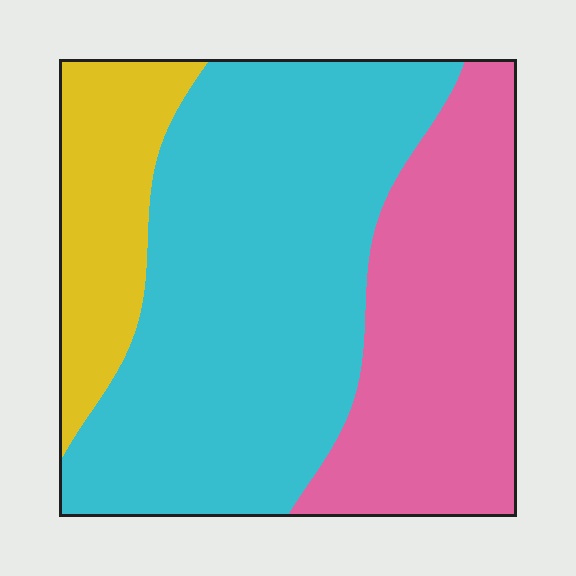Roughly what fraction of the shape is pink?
Pink covers 31% of the shape.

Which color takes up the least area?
Yellow, at roughly 15%.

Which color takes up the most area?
Cyan, at roughly 55%.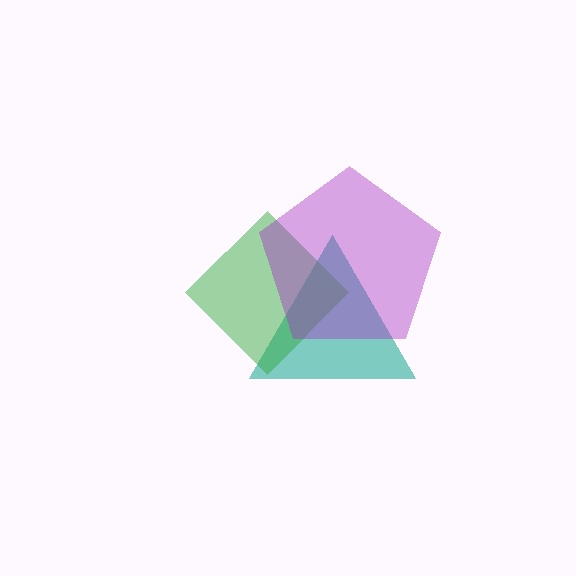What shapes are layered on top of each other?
The layered shapes are: a teal triangle, a green diamond, a purple pentagon.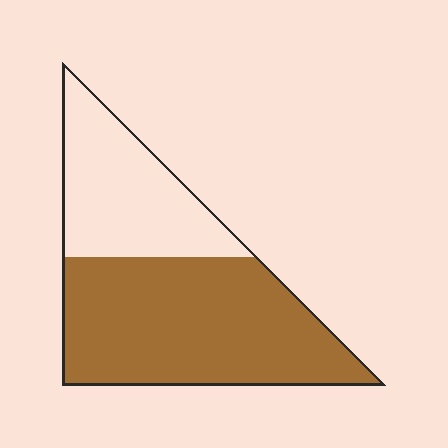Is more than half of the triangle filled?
Yes.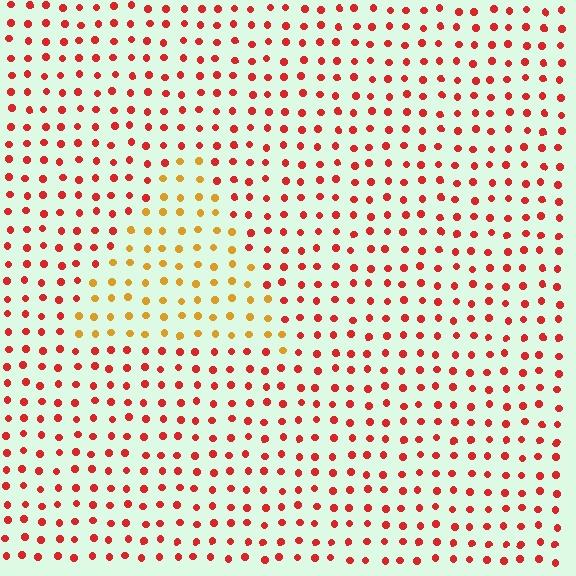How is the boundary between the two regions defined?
The boundary is defined purely by a slight shift in hue (about 41 degrees). Spacing, size, and orientation are identical on both sides.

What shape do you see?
I see a triangle.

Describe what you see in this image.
The image is filled with small red elements in a uniform arrangement. A triangle-shaped region is visible where the elements are tinted to a slightly different hue, forming a subtle color boundary.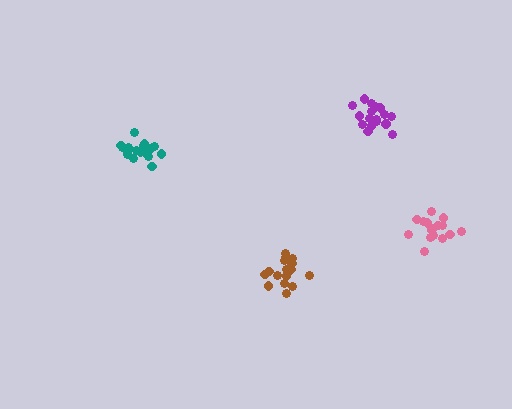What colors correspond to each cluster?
The clusters are colored: brown, pink, purple, teal.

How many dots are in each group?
Group 1: 17 dots, Group 2: 16 dots, Group 3: 18 dots, Group 4: 17 dots (68 total).